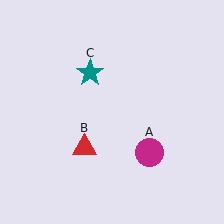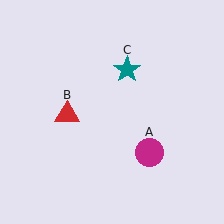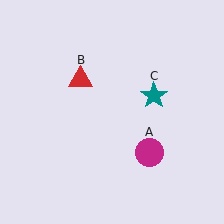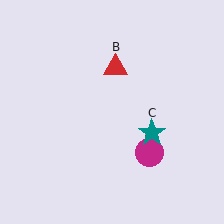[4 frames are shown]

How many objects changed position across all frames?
2 objects changed position: red triangle (object B), teal star (object C).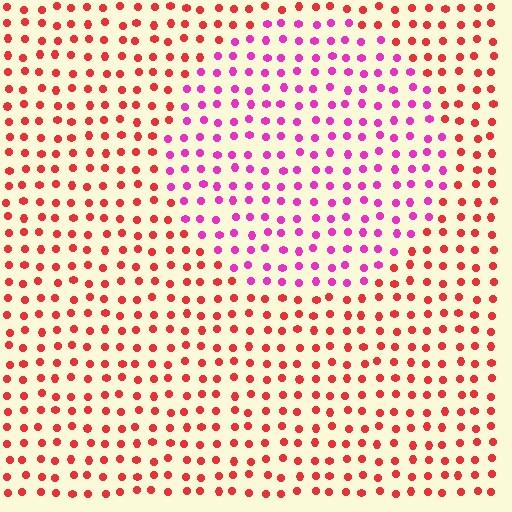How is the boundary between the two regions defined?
The boundary is defined purely by a slight shift in hue (about 46 degrees). Spacing, size, and orientation are identical on both sides.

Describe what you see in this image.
The image is filled with small red elements in a uniform arrangement. A circle-shaped region is visible where the elements are tinted to a slightly different hue, forming a subtle color boundary.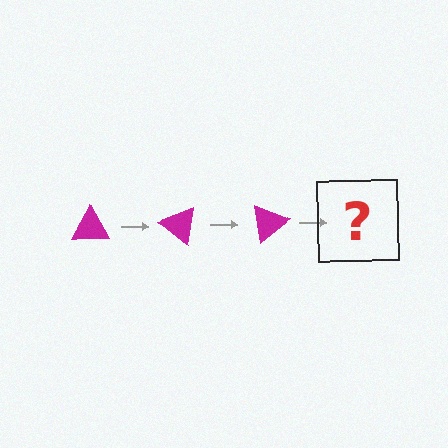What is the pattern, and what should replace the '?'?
The pattern is that the triangle rotates 40 degrees each step. The '?' should be a magenta triangle rotated 120 degrees.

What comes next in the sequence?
The next element should be a magenta triangle rotated 120 degrees.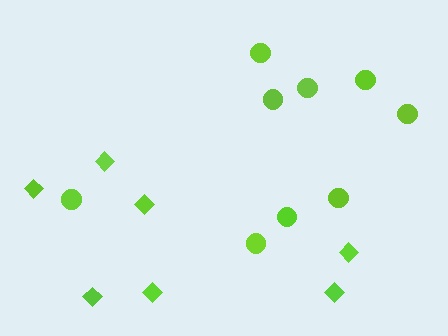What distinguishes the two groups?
There are 2 groups: one group of circles (9) and one group of diamonds (7).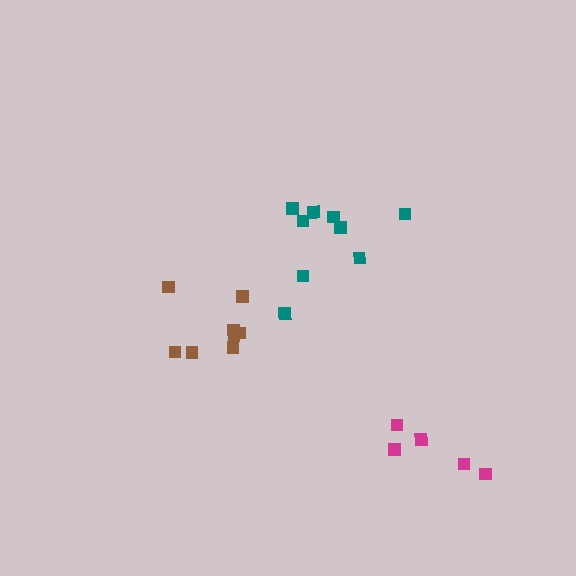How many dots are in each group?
Group 1: 8 dots, Group 2: 5 dots, Group 3: 9 dots (22 total).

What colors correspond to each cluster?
The clusters are colored: brown, magenta, teal.